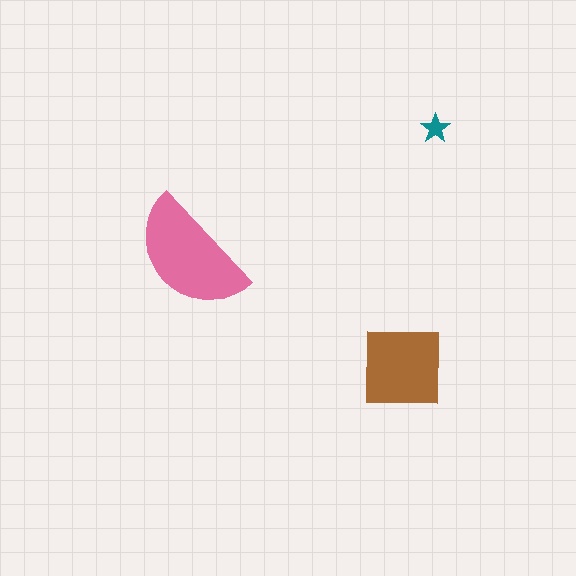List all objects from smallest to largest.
The teal star, the brown square, the pink semicircle.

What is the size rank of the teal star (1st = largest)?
3rd.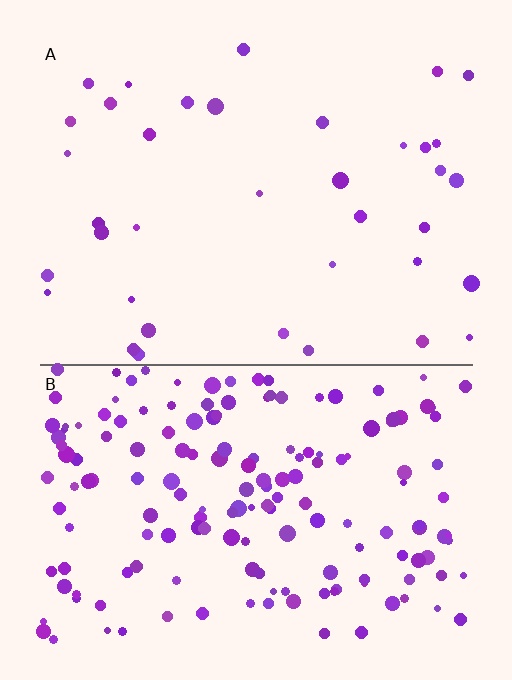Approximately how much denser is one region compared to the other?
Approximately 4.7× — region B over region A.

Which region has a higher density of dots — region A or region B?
B (the bottom).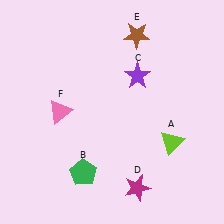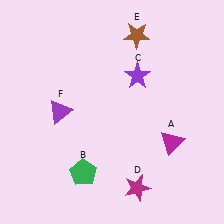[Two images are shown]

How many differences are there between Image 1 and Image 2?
There are 2 differences between the two images.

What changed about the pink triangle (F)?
In Image 1, F is pink. In Image 2, it changed to purple.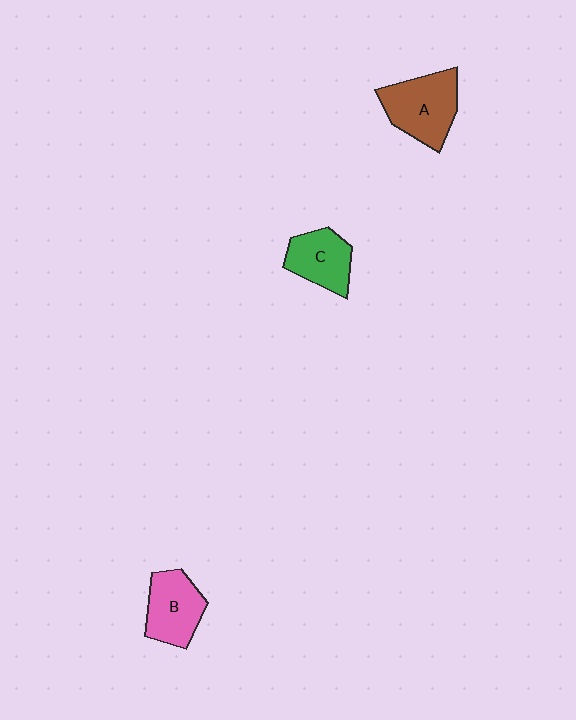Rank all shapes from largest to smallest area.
From largest to smallest: A (brown), B (pink), C (green).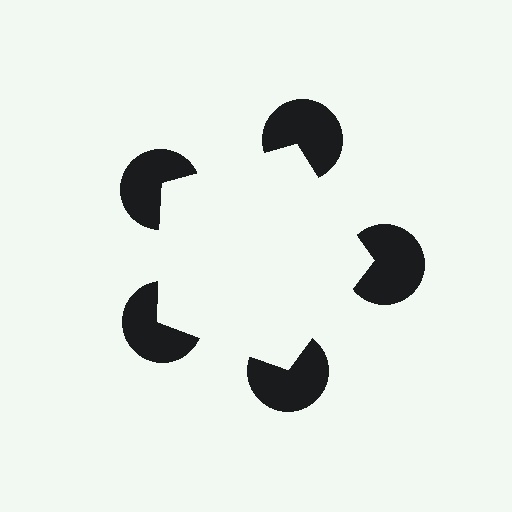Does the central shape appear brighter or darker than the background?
It typically appears slightly brighter than the background, even though no actual brightness change is drawn.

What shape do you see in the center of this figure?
An illusory pentagon — its edges are inferred from the aligned wedge cuts in the pac-man discs, not physically drawn.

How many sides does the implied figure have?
5 sides.